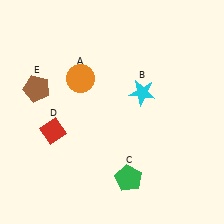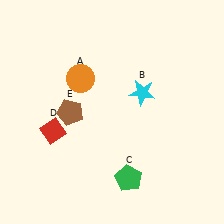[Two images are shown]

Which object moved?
The brown pentagon (E) moved right.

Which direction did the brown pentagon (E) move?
The brown pentagon (E) moved right.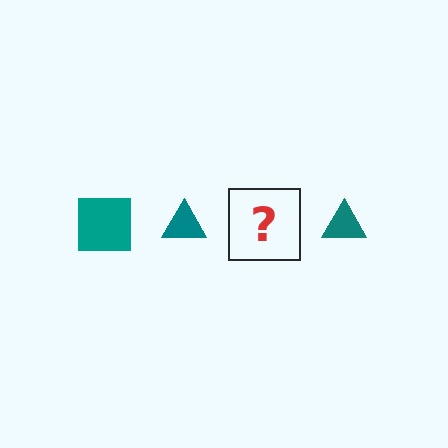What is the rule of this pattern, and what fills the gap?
The rule is that the pattern cycles through square, triangle shapes in teal. The gap should be filled with a teal square.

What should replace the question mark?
The question mark should be replaced with a teal square.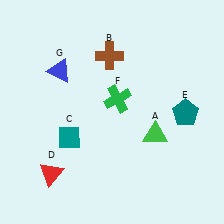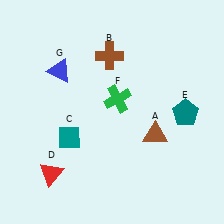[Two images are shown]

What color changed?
The triangle (A) changed from green in Image 1 to brown in Image 2.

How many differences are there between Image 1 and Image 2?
There is 1 difference between the two images.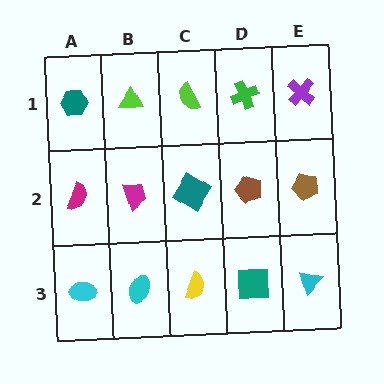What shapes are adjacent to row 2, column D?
A green cross (row 1, column D), a teal square (row 3, column D), a teal diamond (row 2, column C), a brown pentagon (row 2, column E).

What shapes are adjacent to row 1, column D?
A brown pentagon (row 2, column D), a lime semicircle (row 1, column C), a purple cross (row 1, column E).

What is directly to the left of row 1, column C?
A lime triangle.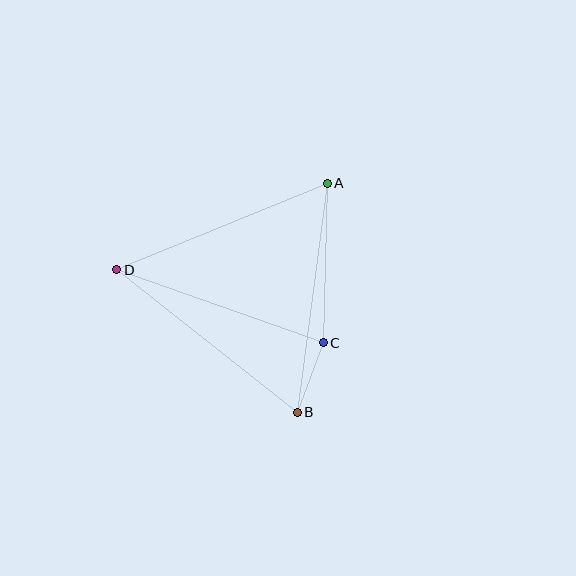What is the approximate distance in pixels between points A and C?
The distance between A and C is approximately 160 pixels.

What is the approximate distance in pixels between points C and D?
The distance between C and D is approximately 219 pixels.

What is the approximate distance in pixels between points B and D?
The distance between B and D is approximately 230 pixels.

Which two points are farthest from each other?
Points A and B are farthest from each other.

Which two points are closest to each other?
Points B and C are closest to each other.